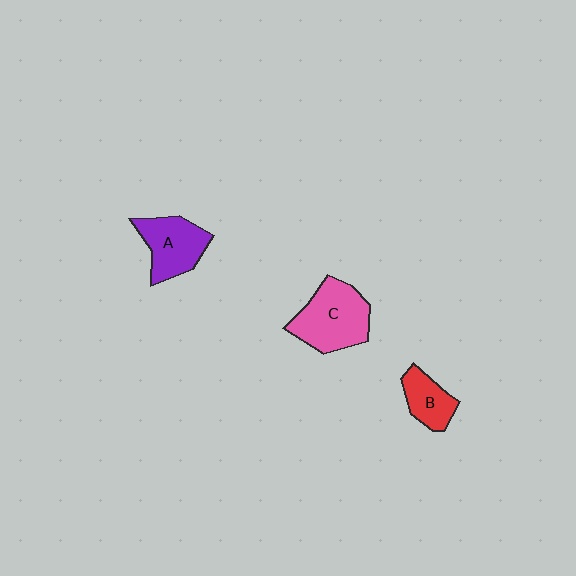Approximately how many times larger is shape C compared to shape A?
Approximately 1.3 times.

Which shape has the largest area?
Shape C (pink).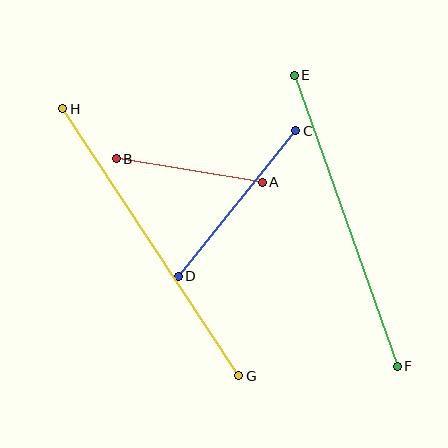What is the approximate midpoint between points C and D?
The midpoint is at approximately (237, 204) pixels.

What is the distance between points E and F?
The distance is approximately 309 pixels.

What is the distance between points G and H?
The distance is approximately 320 pixels.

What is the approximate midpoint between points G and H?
The midpoint is at approximately (151, 242) pixels.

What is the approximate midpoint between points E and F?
The midpoint is at approximately (346, 221) pixels.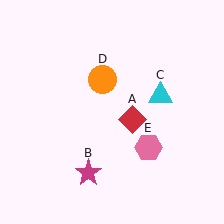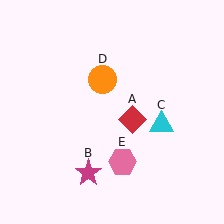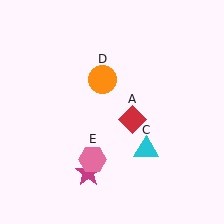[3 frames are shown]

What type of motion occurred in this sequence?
The cyan triangle (object C), pink hexagon (object E) rotated clockwise around the center of the scene.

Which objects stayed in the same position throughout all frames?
Red diamond (object A) and magenta star (object B) and orange circle (object D) remained stationary.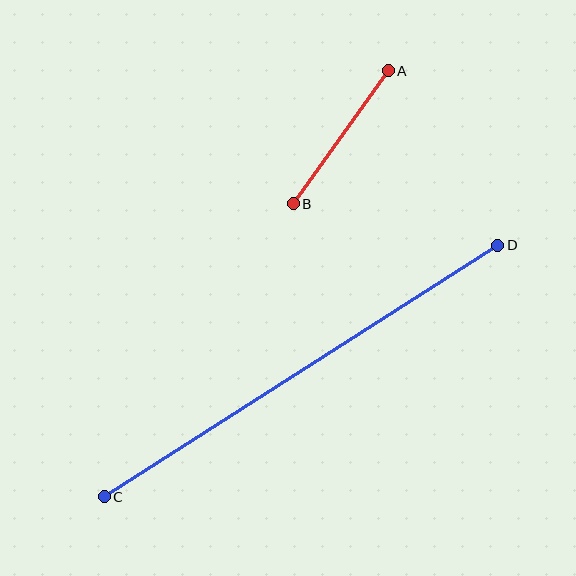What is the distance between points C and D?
The distance is approximately 467 pixels.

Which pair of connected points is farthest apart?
Points C and D are farthest apart.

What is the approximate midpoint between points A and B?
The midpoint is at approximately (341, 137) pixels.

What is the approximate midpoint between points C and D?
The midpoint is at approximately (301, 371) pixels.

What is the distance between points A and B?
The distance is approximately 163 pixels.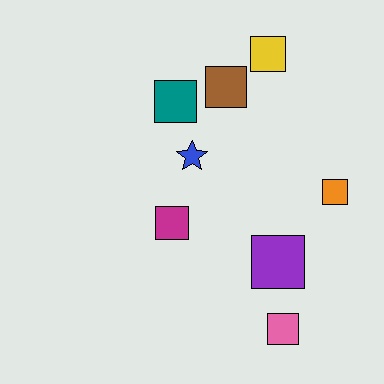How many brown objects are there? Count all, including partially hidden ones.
There is 1 brown object.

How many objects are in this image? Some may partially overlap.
There are 8 objects.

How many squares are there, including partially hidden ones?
There are 7 squares.